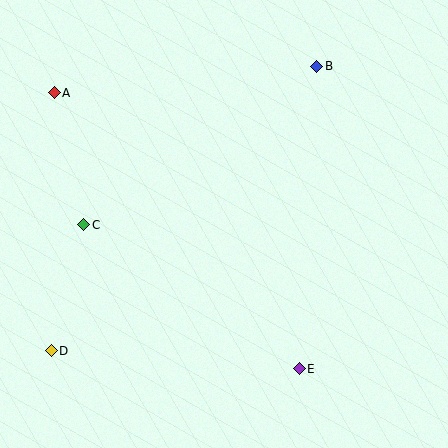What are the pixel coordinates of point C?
Point C is at (84, 225).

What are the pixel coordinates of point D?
Point D is at (51, 351).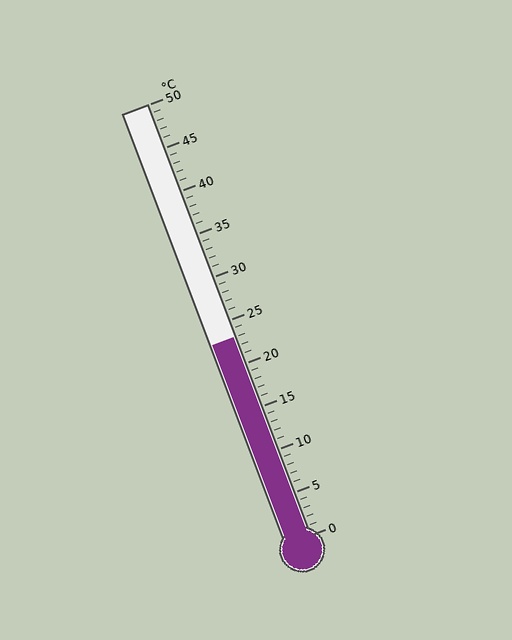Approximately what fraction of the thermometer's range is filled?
The thermometer is filled to approximately 45% of its range.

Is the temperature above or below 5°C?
The temperature is above 5°C.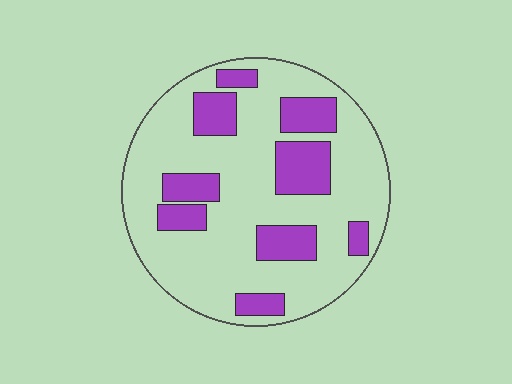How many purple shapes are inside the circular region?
9.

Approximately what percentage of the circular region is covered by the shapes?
Approximately 25%.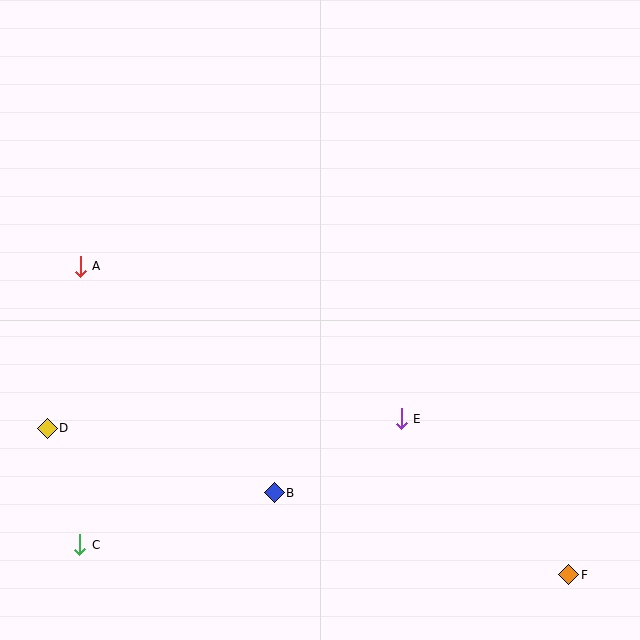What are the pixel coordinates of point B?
Point B is at (274, 493).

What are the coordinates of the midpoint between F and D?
The midpoint between F and D is at (308, 502).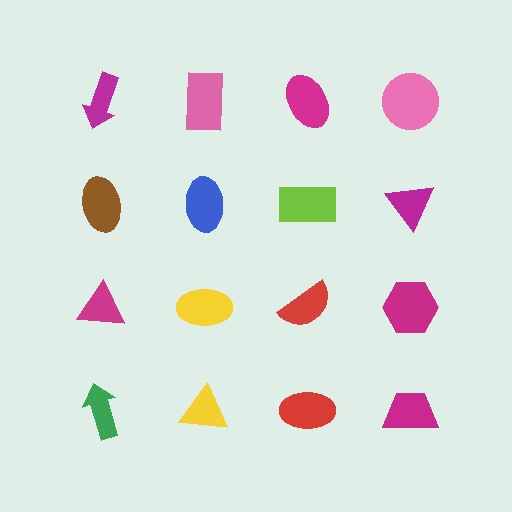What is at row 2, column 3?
A lime rectangle.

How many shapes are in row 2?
4 shapes.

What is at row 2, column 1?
A brown ellipse.